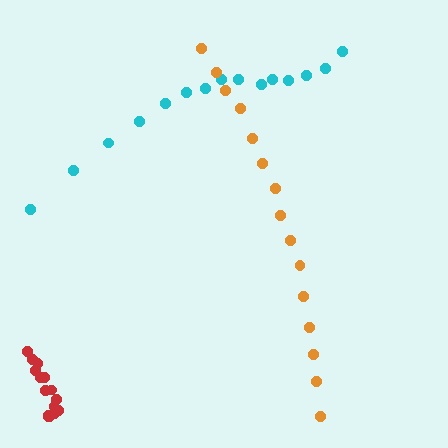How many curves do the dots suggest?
There are 3 distinct paths.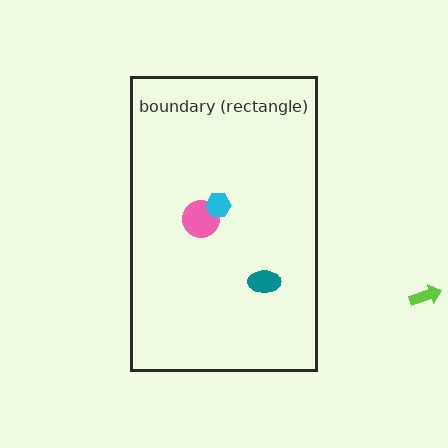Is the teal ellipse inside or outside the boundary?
Inside.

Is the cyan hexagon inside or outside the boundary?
Inside.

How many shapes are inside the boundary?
3 inside, 1 outside.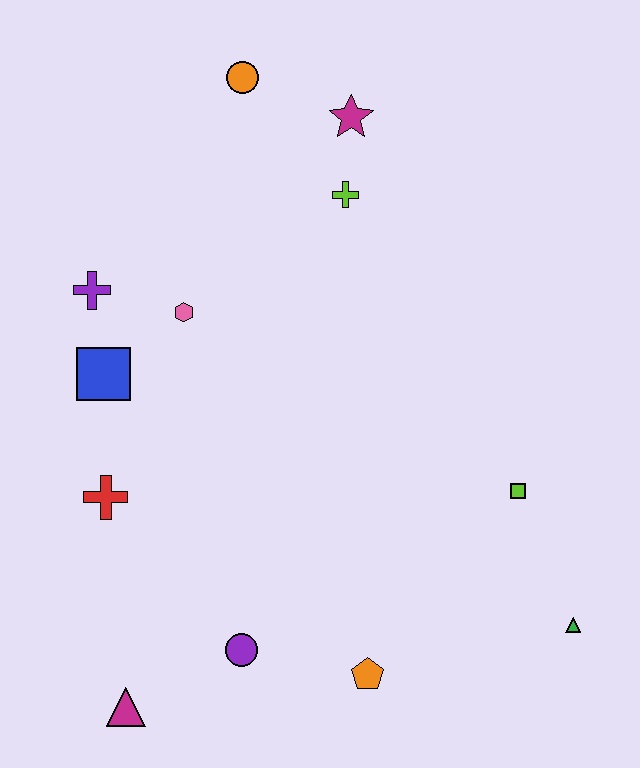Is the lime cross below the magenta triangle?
No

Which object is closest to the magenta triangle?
The purple circle is closest to the magenta triangle.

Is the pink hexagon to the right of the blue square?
Yes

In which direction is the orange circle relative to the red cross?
The orange circle is above the red cross.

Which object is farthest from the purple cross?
The green triangle is farthest from the purple cross.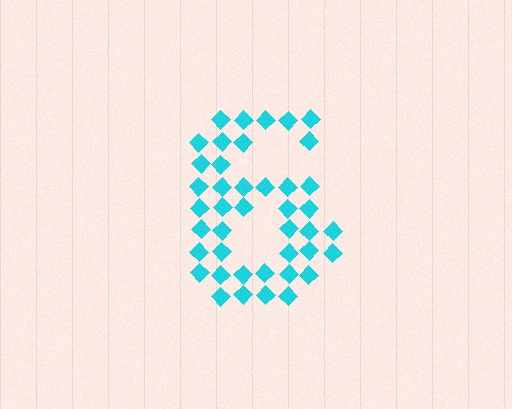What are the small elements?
The small elements are diamonds.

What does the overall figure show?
The overall figure shows the digit 6.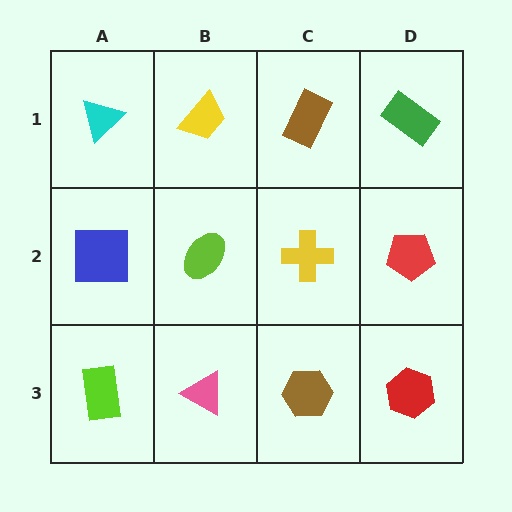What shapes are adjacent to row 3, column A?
A blue square (row 2, column A), a pink triangle (row 3, column B).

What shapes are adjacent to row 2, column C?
A brown rectangle (row 1, column C), a brown hexagon (row 3, column C), a lime ellipse (row 2, column B), a red pentagon (row 2, column D).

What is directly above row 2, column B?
A yellow trapezoid.